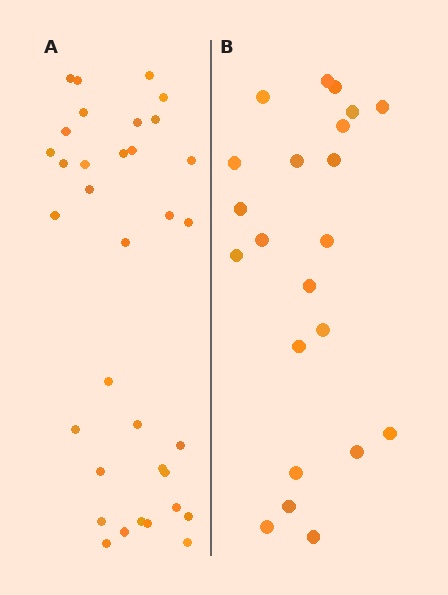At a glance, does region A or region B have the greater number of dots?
Region A (the left region) has more dots.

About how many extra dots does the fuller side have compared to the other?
Region A has roughly 12 or so more dots than region B.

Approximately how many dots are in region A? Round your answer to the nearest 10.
About 30 dots. (The exact count is 34, which rounds to 30.)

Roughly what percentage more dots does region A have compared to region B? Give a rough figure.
About 55% more.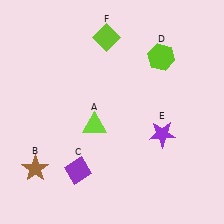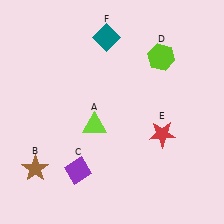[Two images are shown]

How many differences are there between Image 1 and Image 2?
There are 2 differences between the two images.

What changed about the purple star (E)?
In Image 1, E is purple. In Image 2, it changed to red.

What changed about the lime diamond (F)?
In Image 1, F is lime. In Image 2, it changed to teal.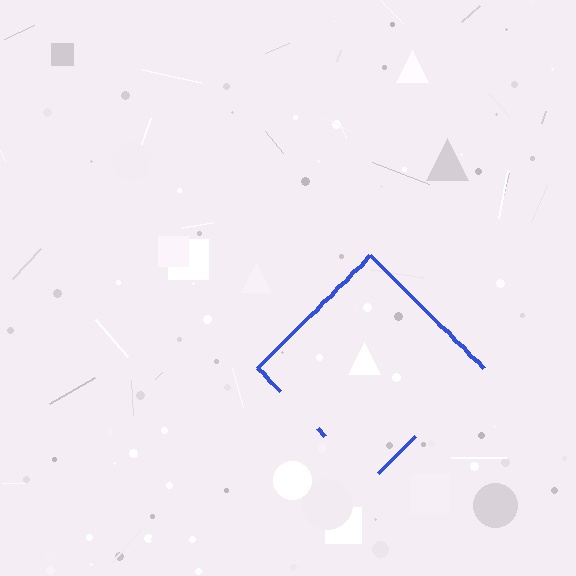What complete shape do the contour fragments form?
The contour fragments form a diamond.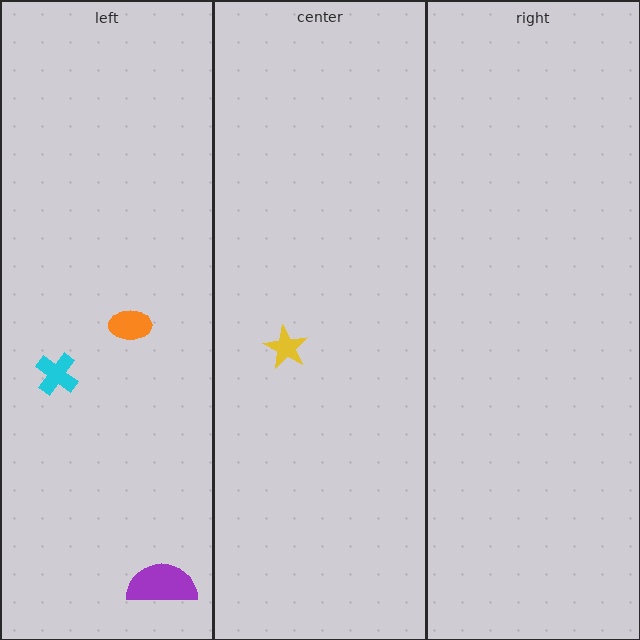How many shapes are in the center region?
1.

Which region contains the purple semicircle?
The left region.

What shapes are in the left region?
The purple semicircle, the orange ellipse, the cyan cross.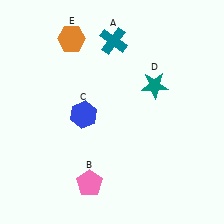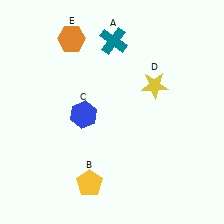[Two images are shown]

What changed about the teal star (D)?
In Image 1, D is teal. In Image 2, it changed to yellow.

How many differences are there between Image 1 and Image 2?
There are 2 differences between the two images.